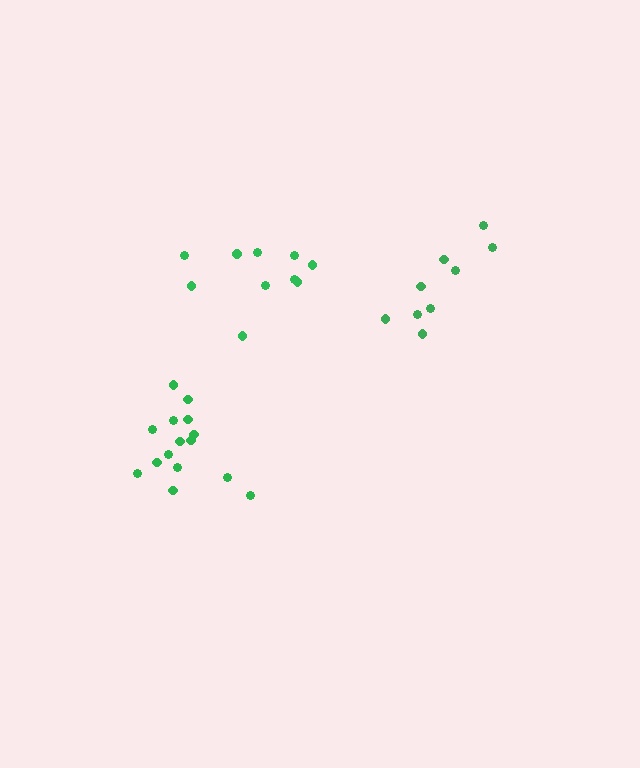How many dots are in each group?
Group 1: 9 dots, Group 2: 15 dots, Group 3: 10 dots (34 total).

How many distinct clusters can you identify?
There are 3 distinct clusters.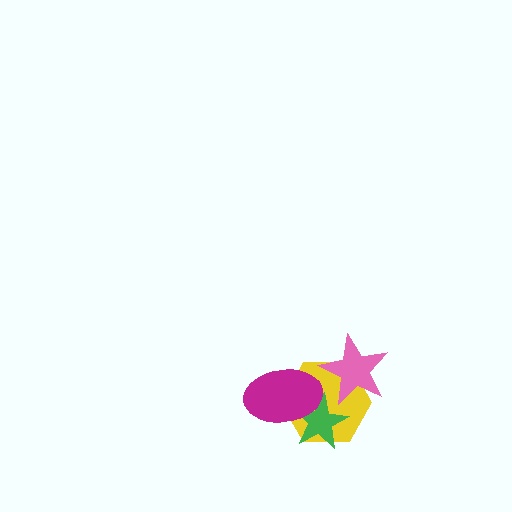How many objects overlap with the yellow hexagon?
3 objects overlap with the yellow hexagon.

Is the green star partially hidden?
Yes, it is partially covered by another shape.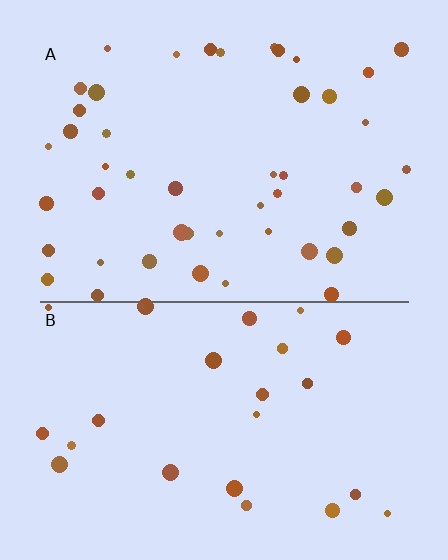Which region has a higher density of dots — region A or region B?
A (the top).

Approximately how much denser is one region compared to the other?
Approximately 1.8× — region A over region B.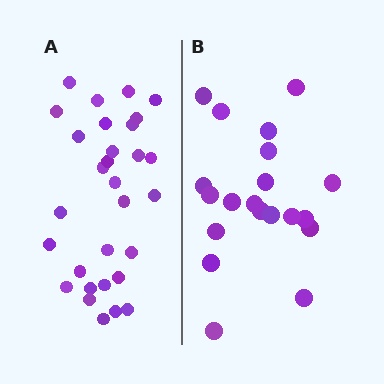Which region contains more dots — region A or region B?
Region A (the left region) has more dots.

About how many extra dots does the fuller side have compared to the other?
Region A has roughly 10 or so more dots than region B.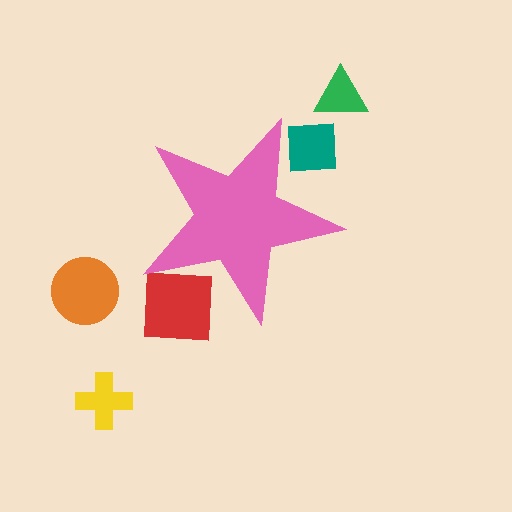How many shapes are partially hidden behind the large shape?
2 shapes are partially hidden.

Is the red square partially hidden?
Yes, the red square is partially hidden behind the pink star.